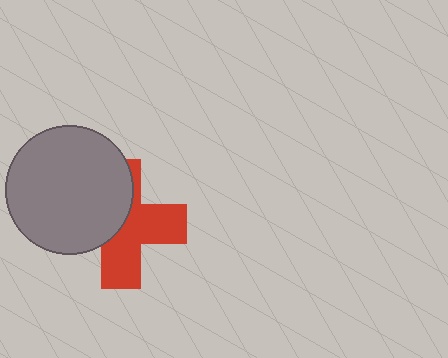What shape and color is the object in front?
The object in front is a gray circle.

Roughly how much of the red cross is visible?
About half of it is visible (roughly 55%).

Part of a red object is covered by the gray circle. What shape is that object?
It is a cross.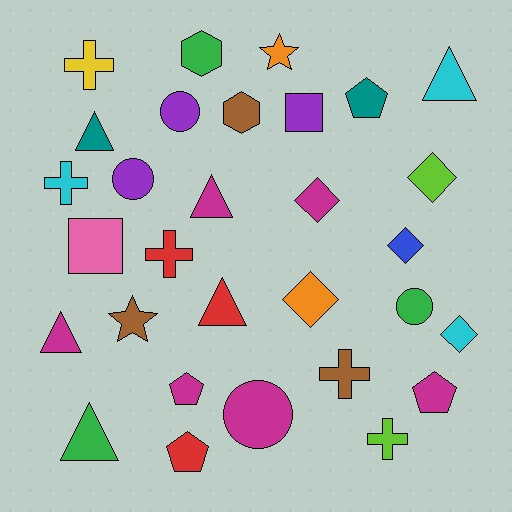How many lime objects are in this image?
There are 2 lime objects.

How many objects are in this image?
There are 30 objects.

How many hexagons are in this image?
There are 2 hexagons.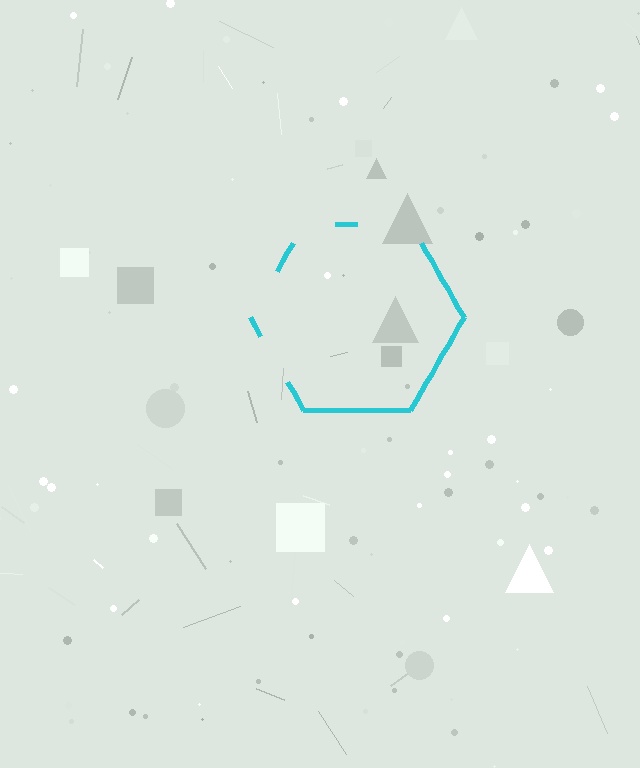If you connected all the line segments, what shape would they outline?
They would outline a hexagon.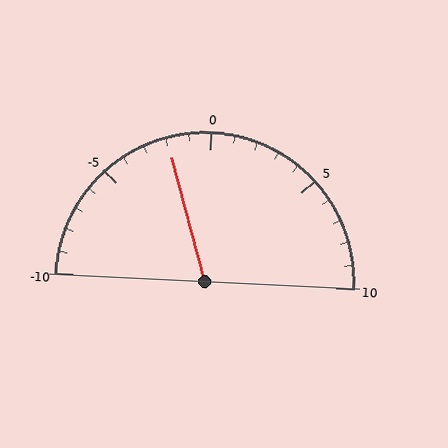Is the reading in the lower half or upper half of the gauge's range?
The reading is in the lower half of the range (-10 to 10).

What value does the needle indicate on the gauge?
The needle indicates approximately -2.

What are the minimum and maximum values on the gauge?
The gauge ranges from -10 to 10.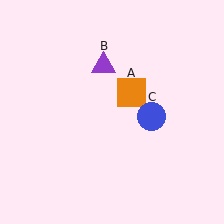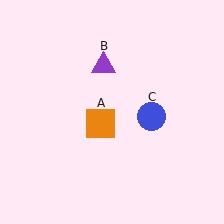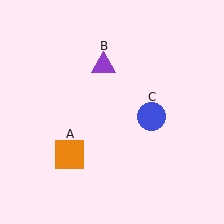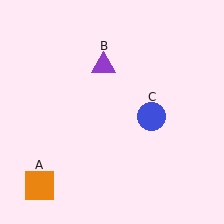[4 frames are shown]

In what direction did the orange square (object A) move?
The orange square (object A) moved down and to the left.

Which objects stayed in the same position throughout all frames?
Purple triangle (object B) and blue circle (object C) remained stationary.